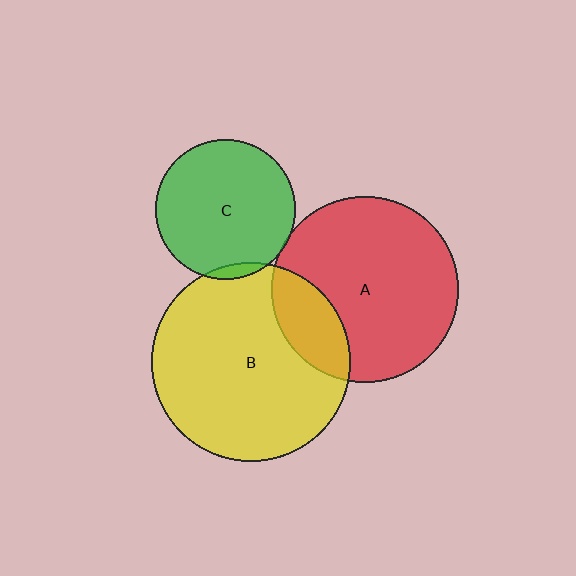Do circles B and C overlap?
Yes.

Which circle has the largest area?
Circle B (yellow).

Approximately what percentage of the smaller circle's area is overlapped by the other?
Approximately 5%.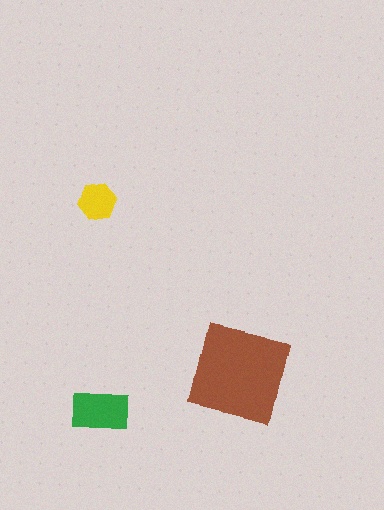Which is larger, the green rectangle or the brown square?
The brown square.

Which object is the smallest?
The yellow hexagon.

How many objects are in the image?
There are 3 objects in the image.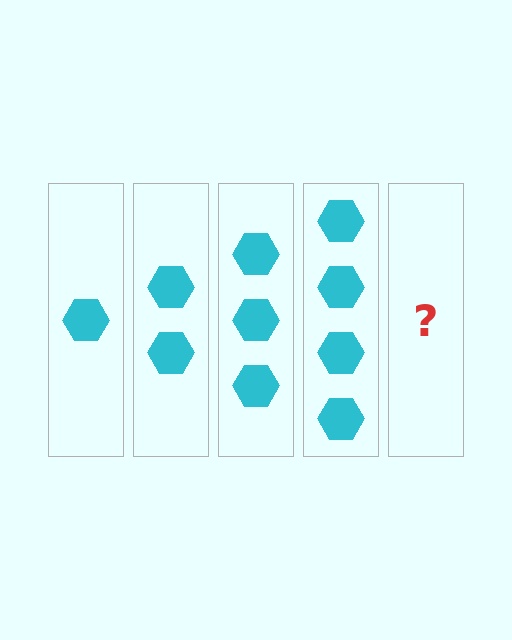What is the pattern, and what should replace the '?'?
The pattern is that each step adds one more hexagon. The '?' should be 5 hexagons.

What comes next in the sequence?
The next element should be 5 hexagons.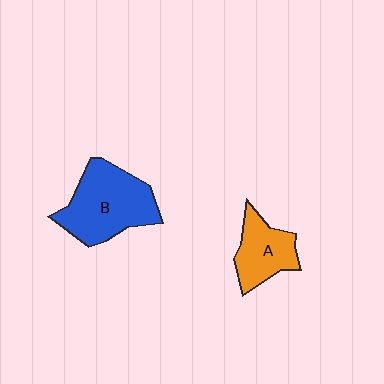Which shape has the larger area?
Shape B (blue).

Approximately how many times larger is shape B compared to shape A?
Approximately 1.7 times.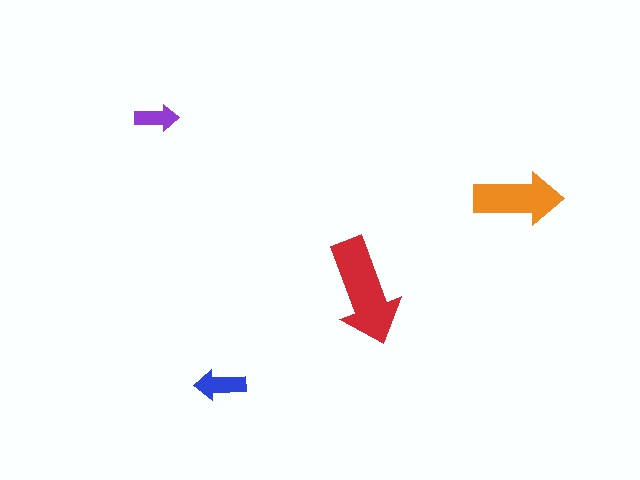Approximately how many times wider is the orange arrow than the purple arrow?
About 2 times wider.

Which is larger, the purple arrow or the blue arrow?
The blue one.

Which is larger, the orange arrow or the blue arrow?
The orange one.